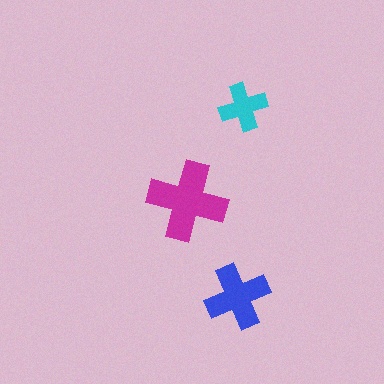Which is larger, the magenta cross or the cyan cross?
The magenta one.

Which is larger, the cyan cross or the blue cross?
The blue one.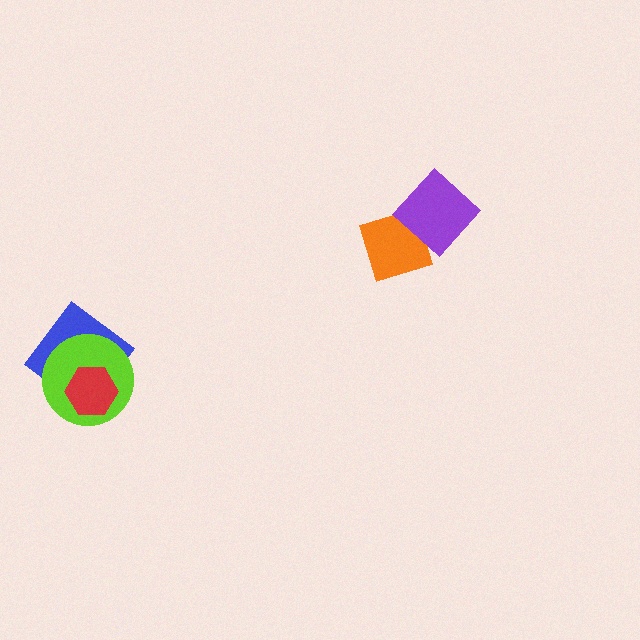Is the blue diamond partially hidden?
Yes, it is partially covered by another shape.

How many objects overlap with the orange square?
1 object overlaps with the orange square.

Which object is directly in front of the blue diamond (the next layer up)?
The lime circle is directly in front of the blue diamond.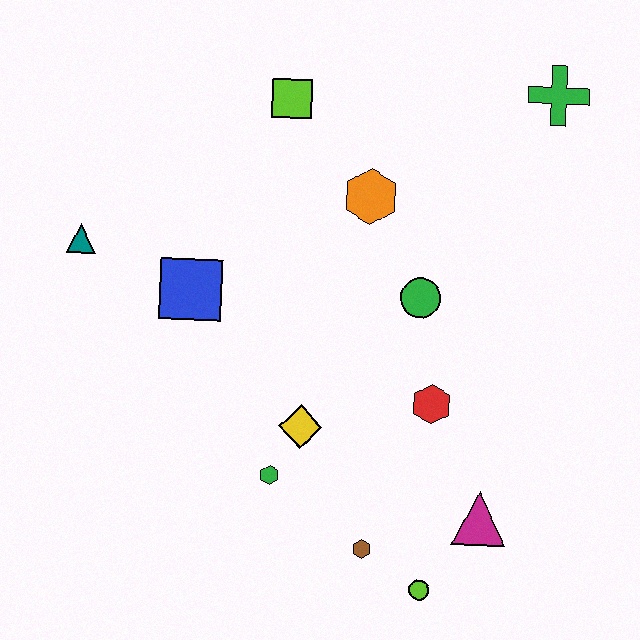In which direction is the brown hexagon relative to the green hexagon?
The brown hexagon is to the right of the green hexagon.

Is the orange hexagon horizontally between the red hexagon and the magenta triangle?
No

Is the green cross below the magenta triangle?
No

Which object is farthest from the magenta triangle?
The teal triangle is farthest from the magenta triangle.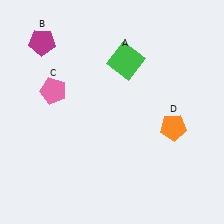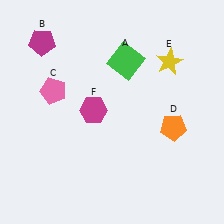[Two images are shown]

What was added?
A yellow star (E), a magenta hexagon (F) were added in Image 2.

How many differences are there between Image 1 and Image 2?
There are 2 differences between the two images.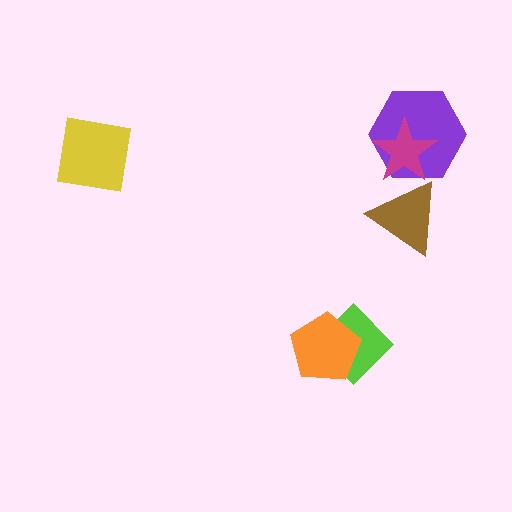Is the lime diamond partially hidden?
Yes, it is partially covered by another shape.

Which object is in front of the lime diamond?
The orange pentagon is in front of the lime diamond.